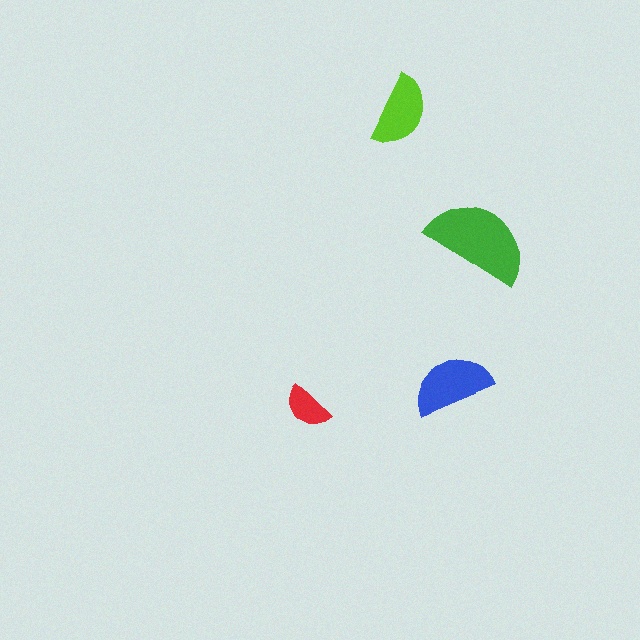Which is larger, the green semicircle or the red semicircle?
The green one.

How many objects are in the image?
There are 4 objects in the image.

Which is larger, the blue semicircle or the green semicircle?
The green one.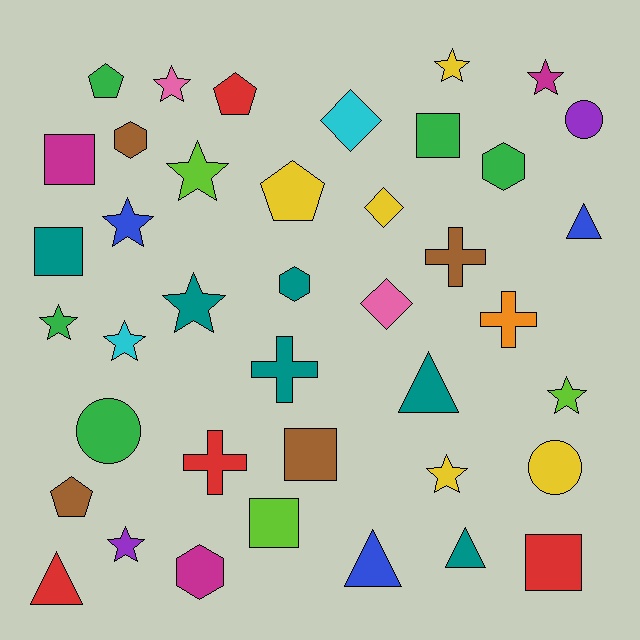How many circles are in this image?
There are 3 circles.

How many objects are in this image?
There are 40 objects.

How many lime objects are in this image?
There are 3 lime objects.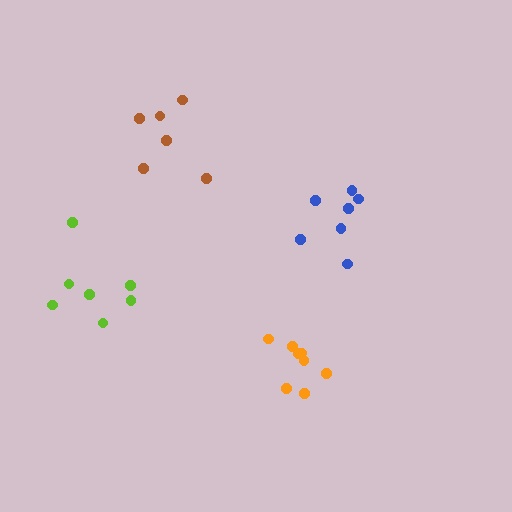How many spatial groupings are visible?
There are 4 spatial groupings.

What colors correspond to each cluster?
The clusters are colored: lime, blue, orange, brown.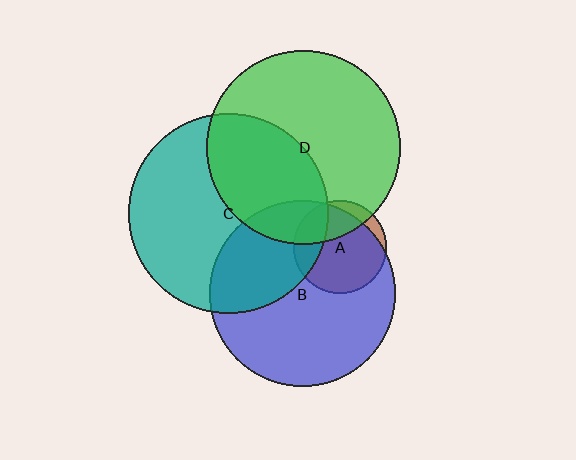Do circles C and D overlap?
Yes.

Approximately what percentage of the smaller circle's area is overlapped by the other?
Approximately 40%.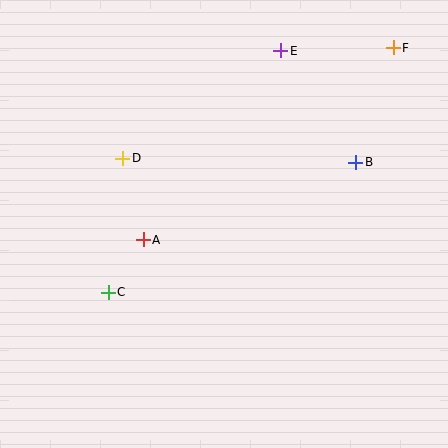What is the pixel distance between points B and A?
The distance between B and A is 226 pixels.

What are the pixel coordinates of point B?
Point B is at (356, 162).